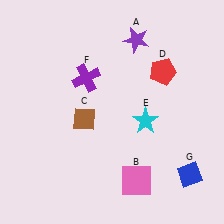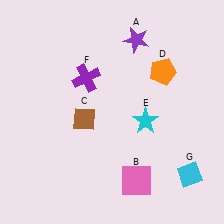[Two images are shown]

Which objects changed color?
D changed from red to orange. G changed from blue to cyan.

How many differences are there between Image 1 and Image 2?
There are 2 differences between the two images.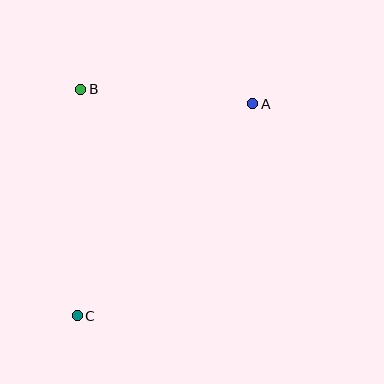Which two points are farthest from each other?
Points A and C are farthest from each other.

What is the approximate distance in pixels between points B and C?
The distance between B and C is approximately 226 pixels.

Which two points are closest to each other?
Points A and B are closest to each other.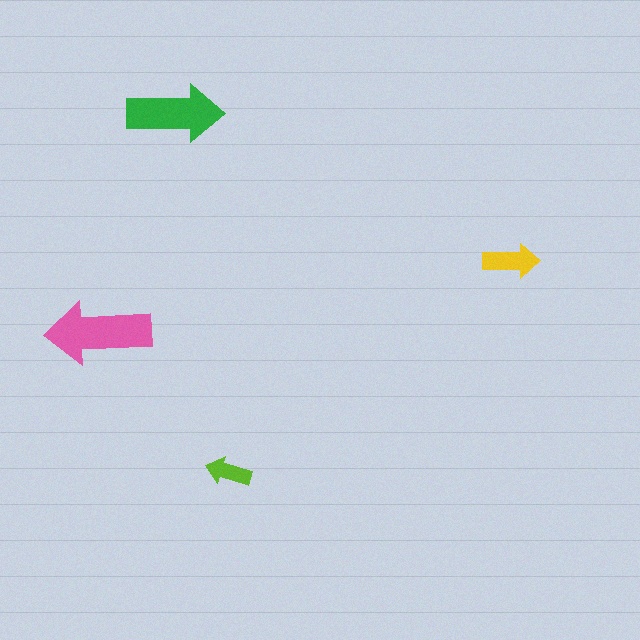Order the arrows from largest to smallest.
the pink one, the green one, the yellow one, the lime one.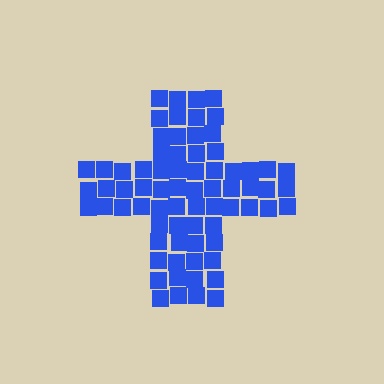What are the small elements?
The small elements are squares.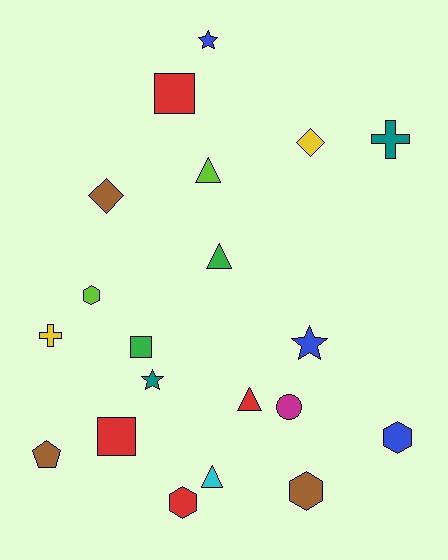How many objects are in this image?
There are 20 objects.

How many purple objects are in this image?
There are no purple objects.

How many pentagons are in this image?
There is 1 pentagon.